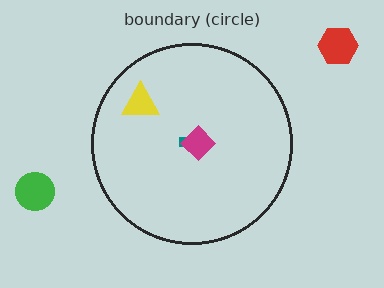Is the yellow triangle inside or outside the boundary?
Inside.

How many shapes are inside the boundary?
3 inside, 2 outside.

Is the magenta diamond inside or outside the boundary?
Inside.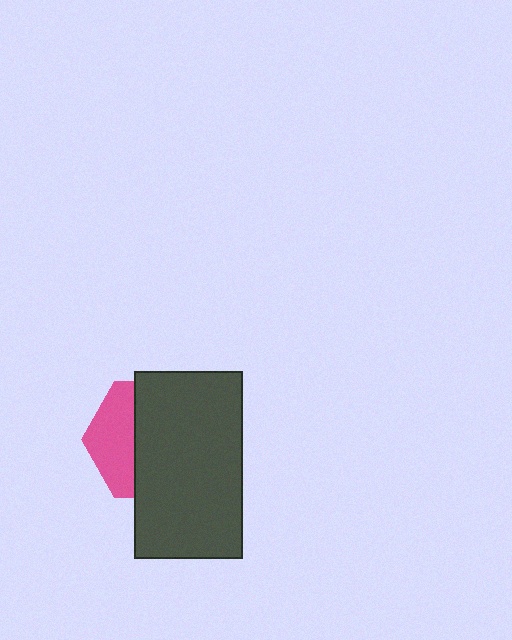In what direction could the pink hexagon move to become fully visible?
The pink hexagon could move left. That would shift it out from behind the dark gray rectangle entirely.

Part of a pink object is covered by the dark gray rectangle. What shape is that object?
It is a hexagon.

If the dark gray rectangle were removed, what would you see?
You would see the complete pink hexagon.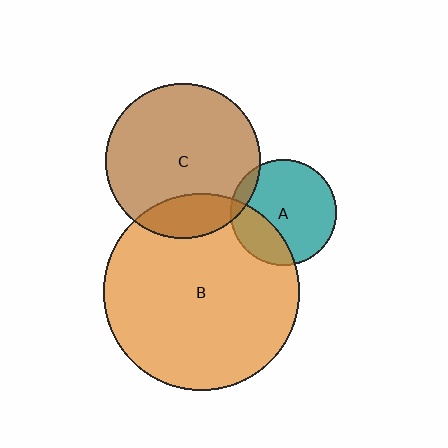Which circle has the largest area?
Circle B (orange).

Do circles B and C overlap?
Yes.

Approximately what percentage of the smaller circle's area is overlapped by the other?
Approximately 20%.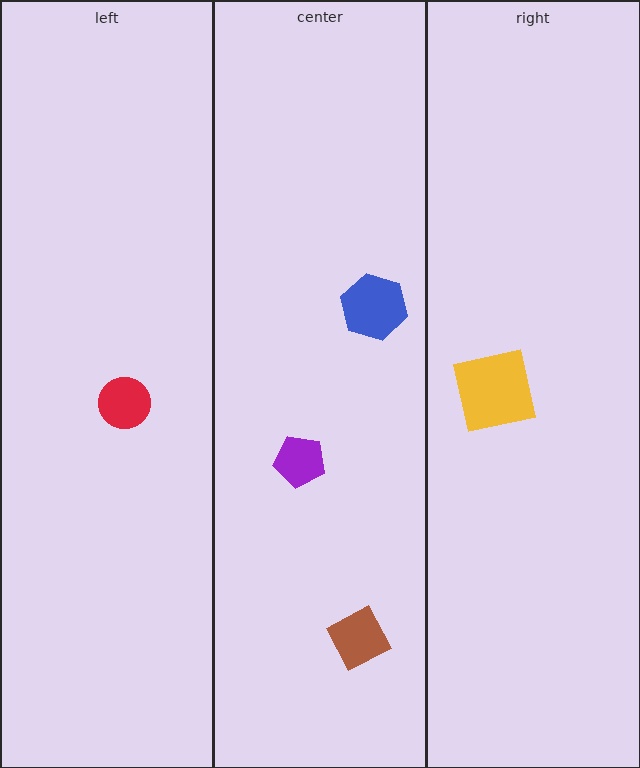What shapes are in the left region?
The red circle.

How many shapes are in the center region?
3.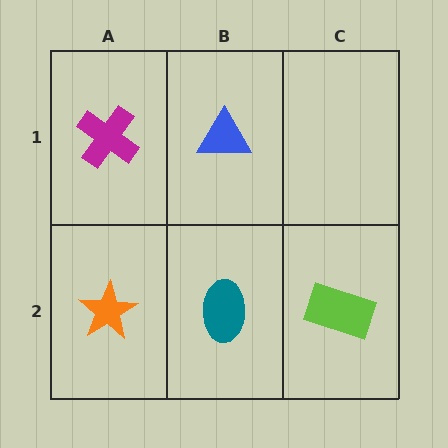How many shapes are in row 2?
3 shapes.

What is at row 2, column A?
An orange star.